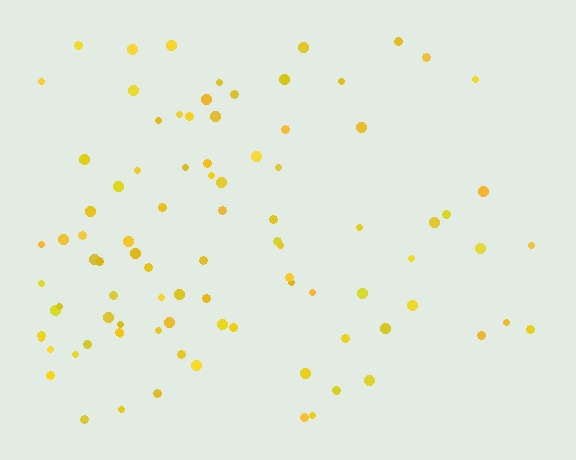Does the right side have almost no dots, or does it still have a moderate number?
Still a moderate number, just noticeably fewer than the left.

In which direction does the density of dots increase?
From right to left, with the left side densest.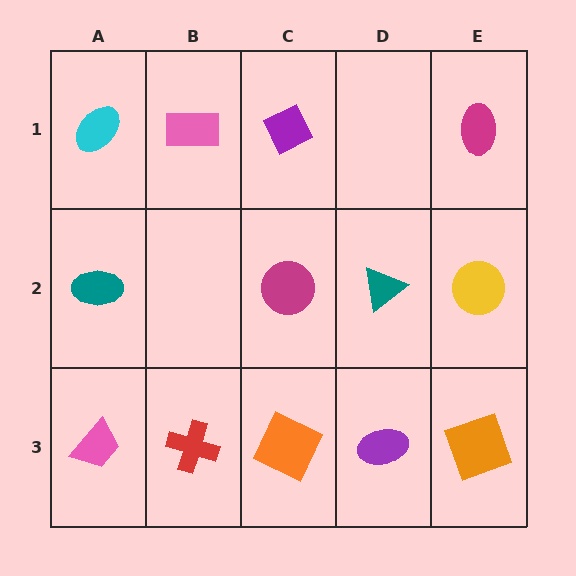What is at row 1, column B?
A pink rectangle.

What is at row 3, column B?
A red cross.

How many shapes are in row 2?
4 shapes.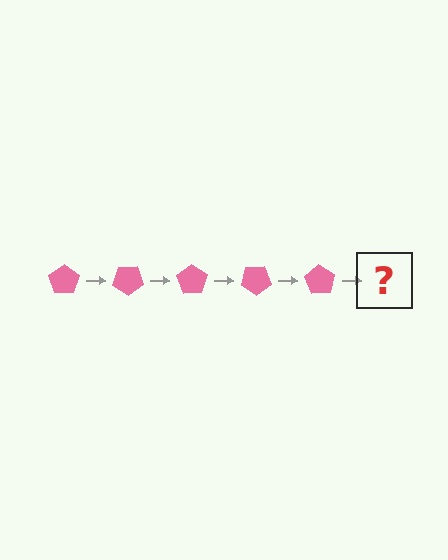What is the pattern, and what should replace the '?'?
The pattern is that the pentagon rotates 35 degrees each step. The '?' should be a pink pentagon rotated 175 degrees.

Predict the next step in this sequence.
The next step is a pink pentagon rotated 175 degrees.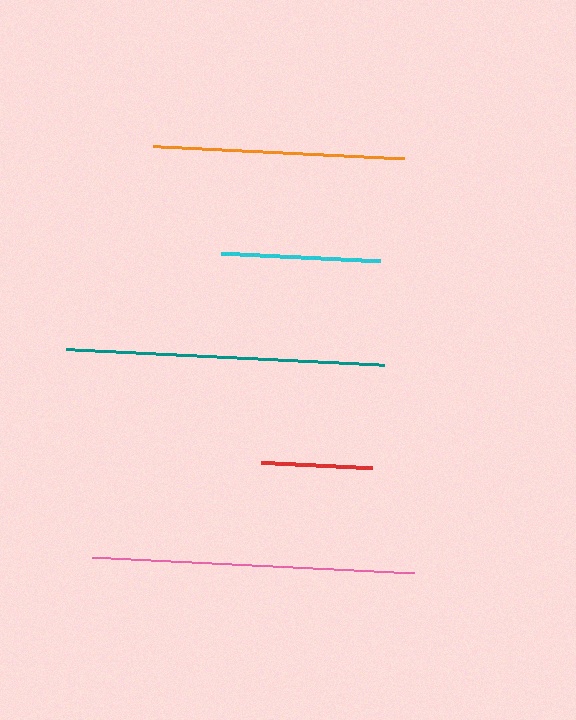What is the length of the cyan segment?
The cyan segment is approximately 159 pixels long.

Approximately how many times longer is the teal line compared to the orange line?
The teal line is approximately 1.3 times the length of the orange line.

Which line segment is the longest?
The pink line is the longest at approximately 322 pixels.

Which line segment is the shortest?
The red line is the shortest at approximately 112 pixels.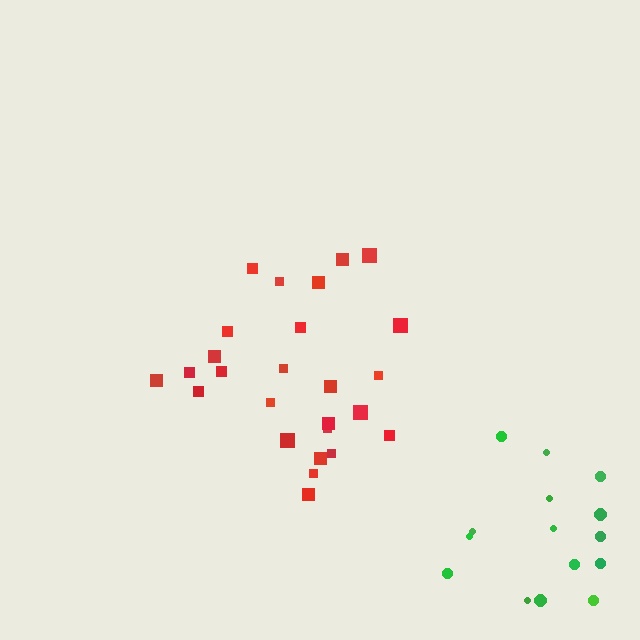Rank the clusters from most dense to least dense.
red, green.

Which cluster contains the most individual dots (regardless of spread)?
Red (26).